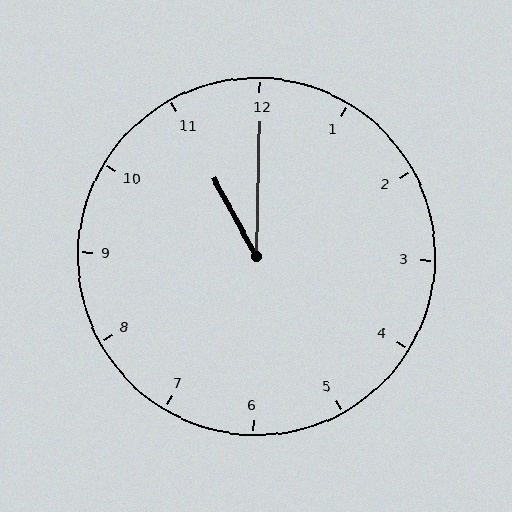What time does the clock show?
11:00.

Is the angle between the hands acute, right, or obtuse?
It is acute.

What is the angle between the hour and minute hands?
Approximately 30 degrees.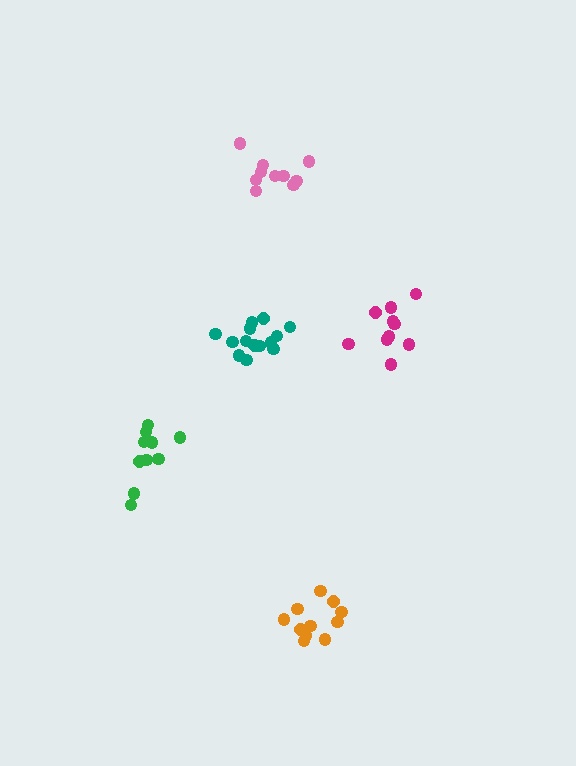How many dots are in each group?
Group 1: 10 dots, Group 2: 10 dots, Group 3: 10 dots, Group 4: 11 dots, Group 5: 14 dots (55 total).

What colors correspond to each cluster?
The clusters are colored: pink, magenta, green, orange, teal.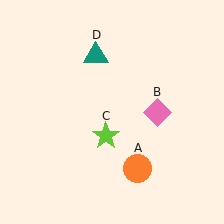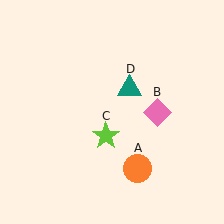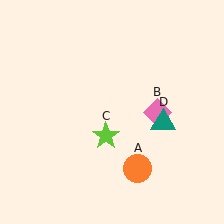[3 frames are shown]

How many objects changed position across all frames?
1 object changed position: teal triangle (object D).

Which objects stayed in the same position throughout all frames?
Orange circle (object A) and pink diamond (object B) and lime star (object C) remained stationary.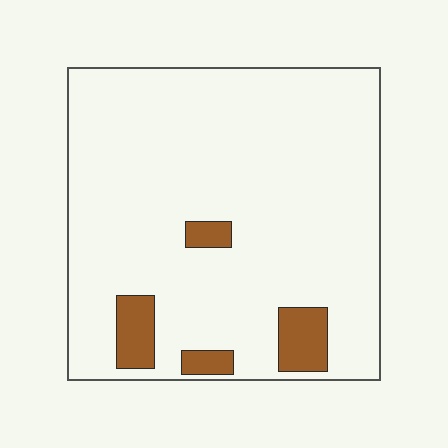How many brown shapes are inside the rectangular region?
4.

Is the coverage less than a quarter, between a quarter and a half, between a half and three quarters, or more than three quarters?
Less than a quarter.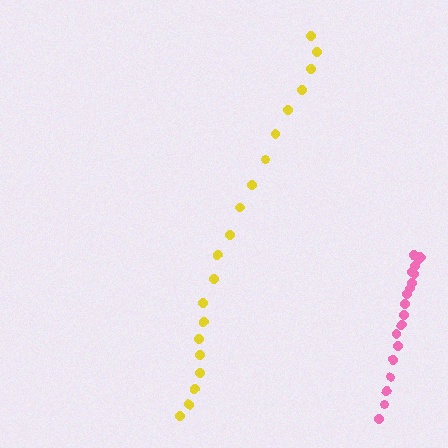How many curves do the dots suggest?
There are 2 distinct paths.